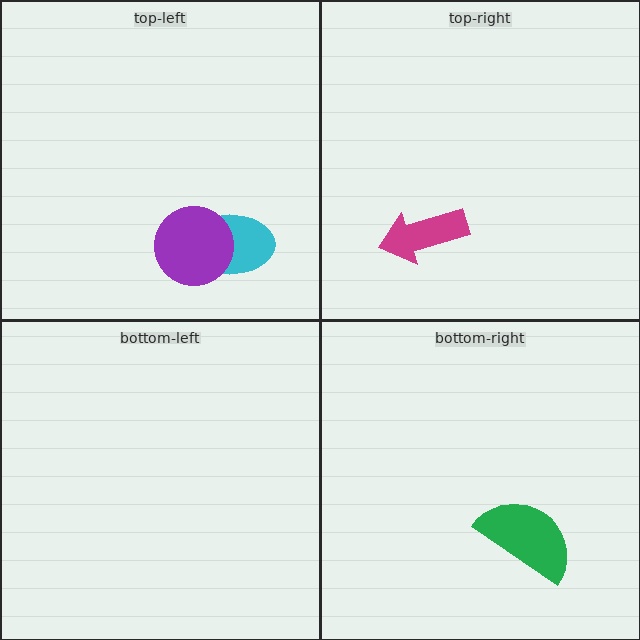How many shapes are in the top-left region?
2.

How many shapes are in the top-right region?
1.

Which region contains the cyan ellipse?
The top-left region.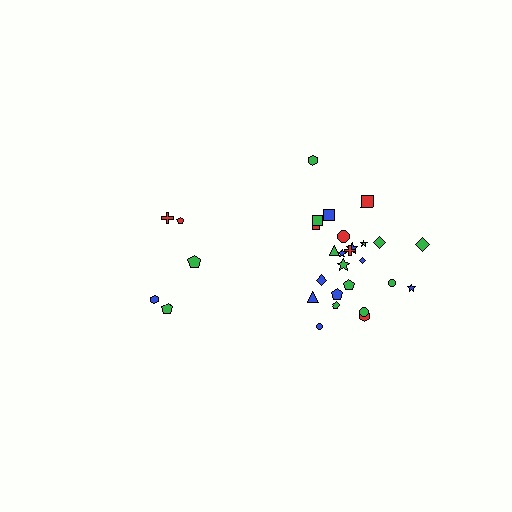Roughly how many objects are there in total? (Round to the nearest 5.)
Roughly 30 objects in total.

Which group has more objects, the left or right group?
The right group.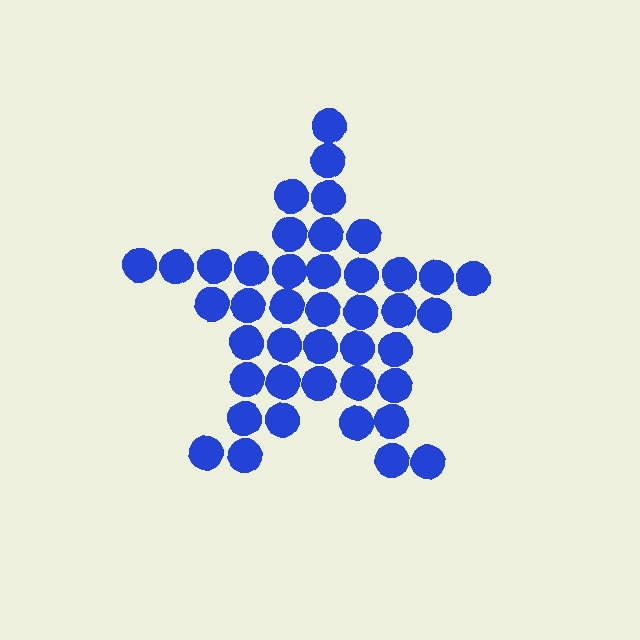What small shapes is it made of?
It is made of small circles.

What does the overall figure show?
The overall figure shows a star.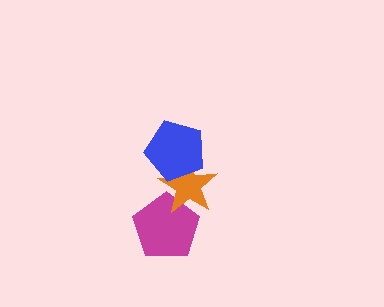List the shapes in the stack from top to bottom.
From top to bottom: the blue pentagon, the orange star, the magenta pentagon.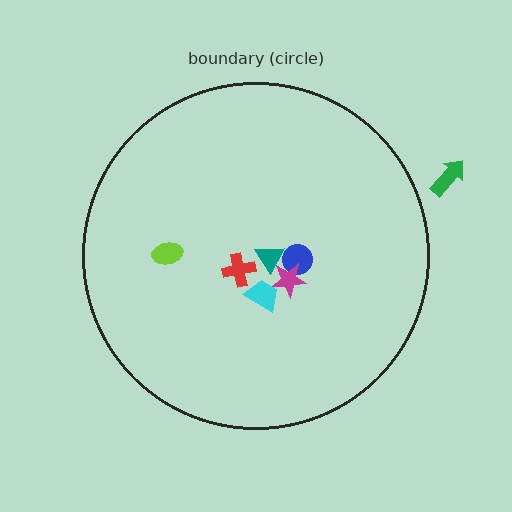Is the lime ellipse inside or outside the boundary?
Inside.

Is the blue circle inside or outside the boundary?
Inside.